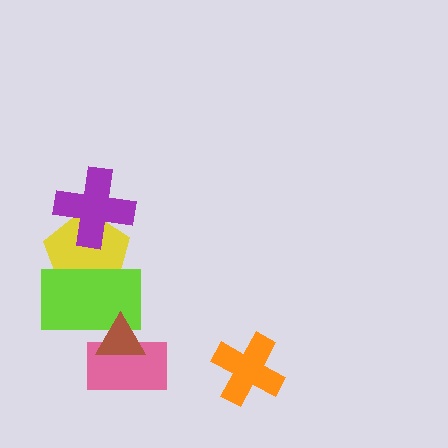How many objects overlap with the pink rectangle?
2 objects overlap with the pink rectangle.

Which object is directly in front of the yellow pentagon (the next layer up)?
The purple cross is directly in front of the yellow pentagon.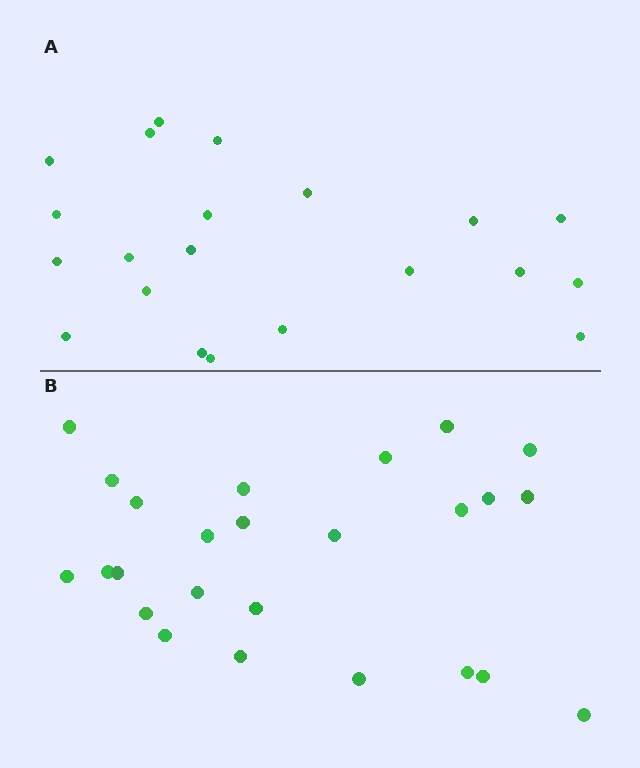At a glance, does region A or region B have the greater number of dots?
Region B (the bottom region) has more dots.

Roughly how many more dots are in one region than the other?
Region B has about 4 more dots than region A.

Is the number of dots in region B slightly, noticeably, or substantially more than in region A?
Region B has only slightly more — the two regions are fairly close. The ratio is roughly 1.2 to 1.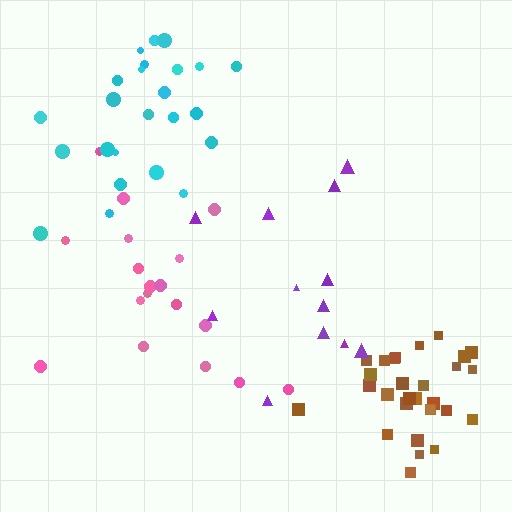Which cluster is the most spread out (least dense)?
Purple.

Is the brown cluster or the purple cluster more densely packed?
Brown.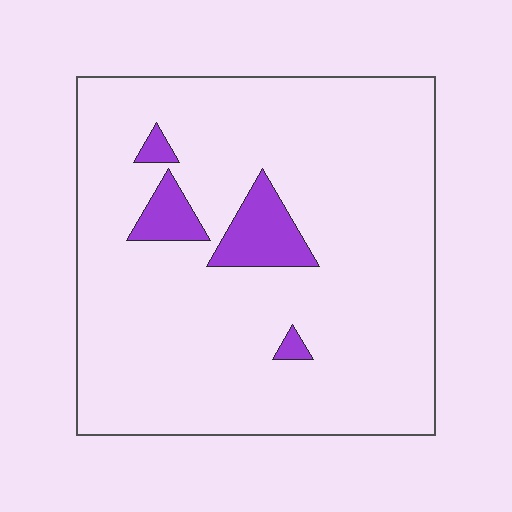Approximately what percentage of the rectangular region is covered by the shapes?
Approximately 10%.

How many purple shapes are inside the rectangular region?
4.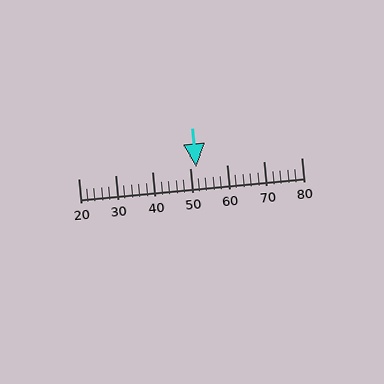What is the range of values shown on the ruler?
The ruler shows values from 20 to 80.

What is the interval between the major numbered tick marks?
The major tick marks are spaced 10 units apart.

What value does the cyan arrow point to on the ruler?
The cyan arrow points to approximately 52.